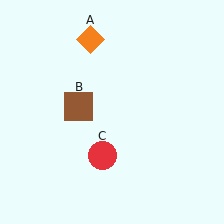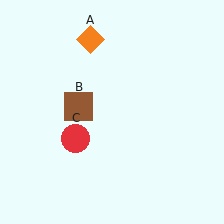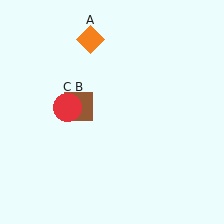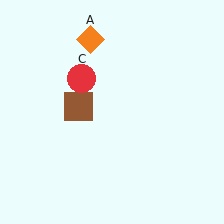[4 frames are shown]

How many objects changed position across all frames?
1 object changed position: red circle (object C).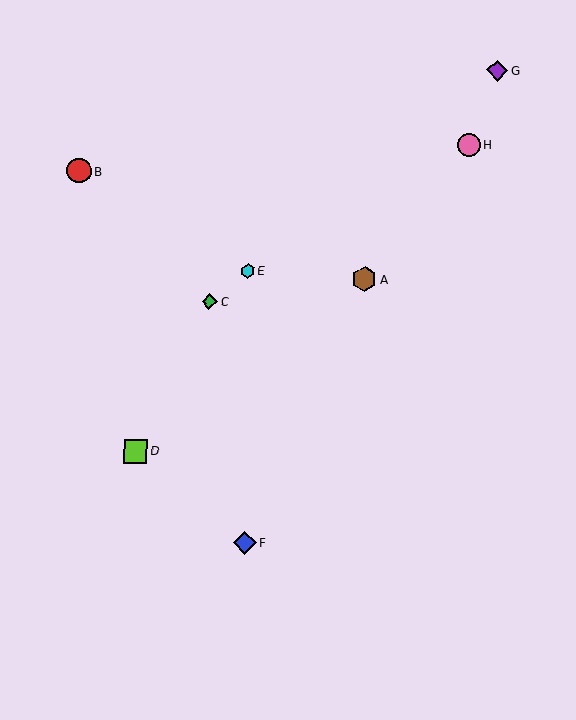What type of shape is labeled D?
Shape D is a lime square.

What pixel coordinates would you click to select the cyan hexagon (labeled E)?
Click at (248, 271) to select the cyan hexagon E.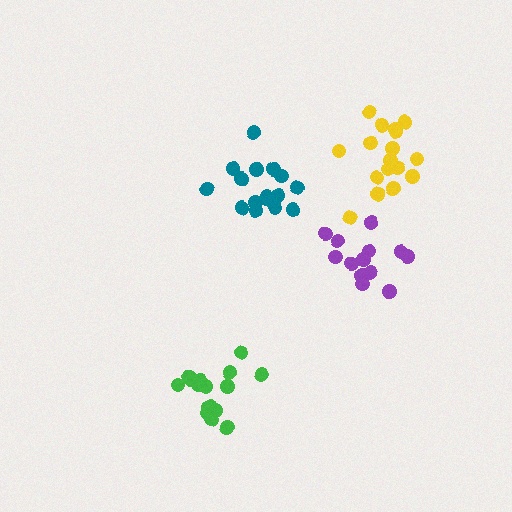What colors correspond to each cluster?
The clusters are colored: teal, purple, green, yellow.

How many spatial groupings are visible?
There are 4 spatial groupings.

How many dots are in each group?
Group 1: 17 dots, Group 2: 13 dots, Group 3: 16 dots, Group 4: 17 dots (63 total).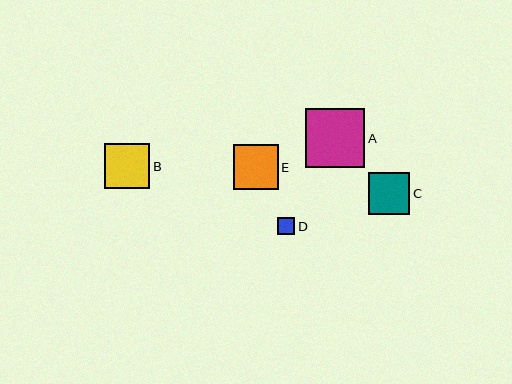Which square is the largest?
Square A is the largest with a size of approximately 59 pixels.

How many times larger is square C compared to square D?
Square C is approximately 2.3 times the size of square D.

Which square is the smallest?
Square D is the smallest with a size of approximately 18 pixels.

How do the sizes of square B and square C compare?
Square B and square C are approximately the same size.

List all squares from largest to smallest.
From largest to smallest: A, E, B, C, D.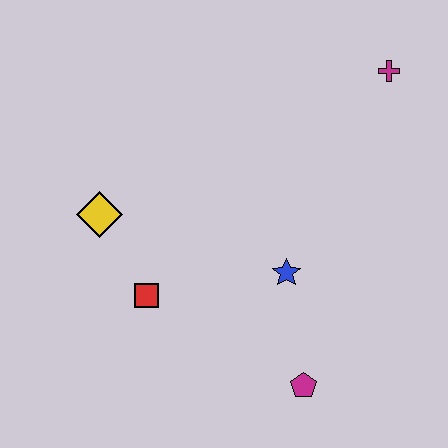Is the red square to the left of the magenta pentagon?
Yes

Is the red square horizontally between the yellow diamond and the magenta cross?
Yes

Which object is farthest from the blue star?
The magenta cross is farthest from the blue star.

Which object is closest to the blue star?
The magenta pentagon is closest to the blue star.